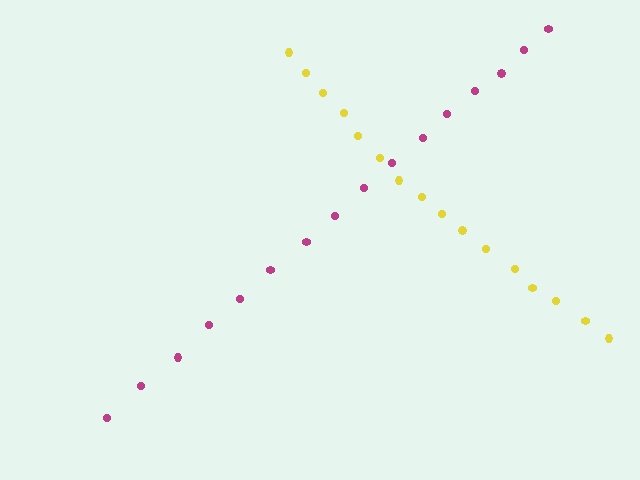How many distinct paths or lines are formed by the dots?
There are 2 distinct paths.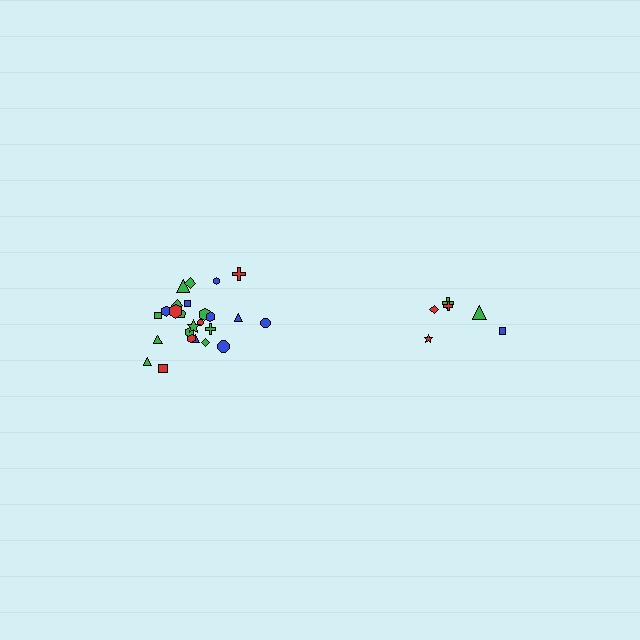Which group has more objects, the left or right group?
The left group.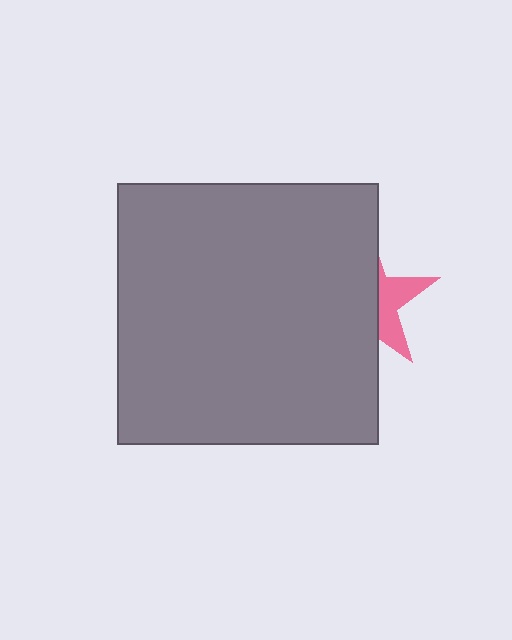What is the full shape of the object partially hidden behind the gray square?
The partially hidden object is a pink star.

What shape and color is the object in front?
The object in front is a gray square.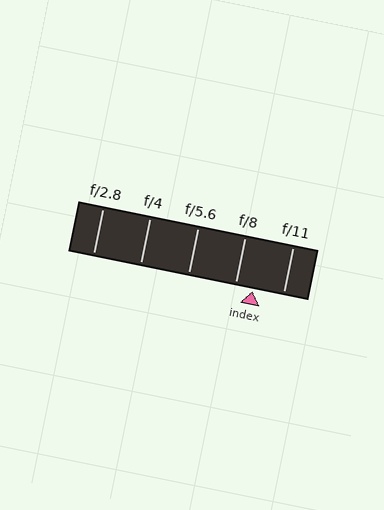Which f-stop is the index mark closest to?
The index mark is closest to f/8.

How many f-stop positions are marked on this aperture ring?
There are 5 f-stop positions marked.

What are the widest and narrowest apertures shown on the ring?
The widest aperture shown is f/2.8 and the narrowest is f/11.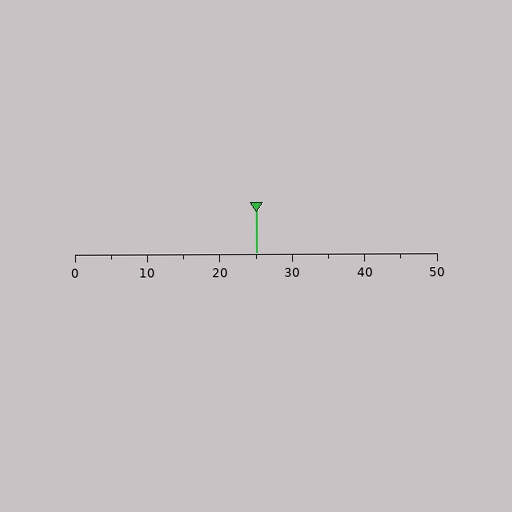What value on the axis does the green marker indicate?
The marker indicates approximately 25.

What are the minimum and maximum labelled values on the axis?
The axis runs from 0 to 50.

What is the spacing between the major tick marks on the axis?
The major ticks are spaced 10 apart.